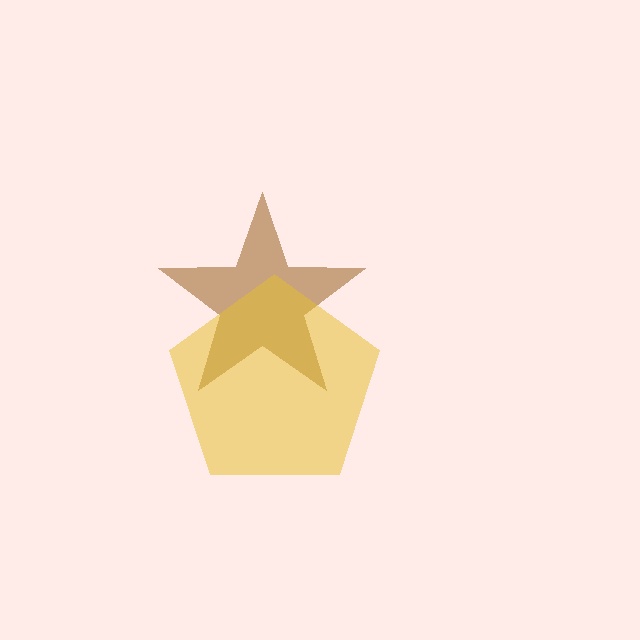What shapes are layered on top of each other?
The layered shapes are: a brown star, a yellow pentagon.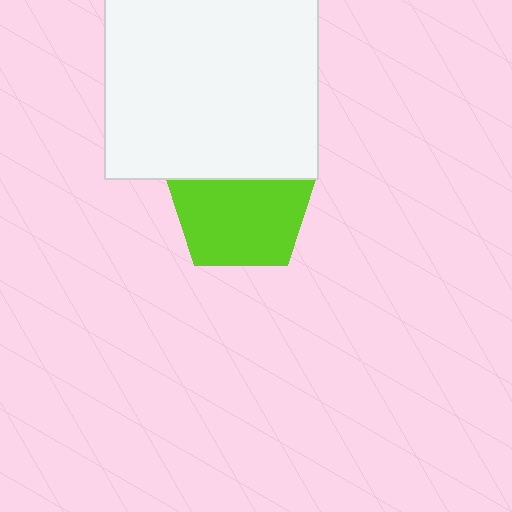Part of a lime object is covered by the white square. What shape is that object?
It is a pentagon.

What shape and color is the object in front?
The object in front is a white square.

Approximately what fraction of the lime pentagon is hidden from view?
Roughly 31% of the lime pentagon is hidden behind the white square.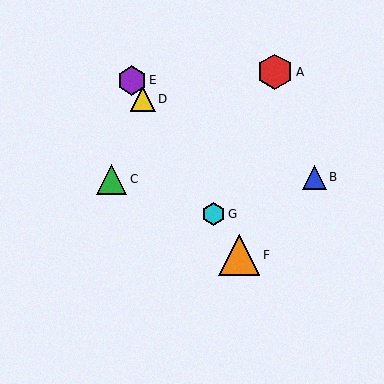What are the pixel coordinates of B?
Object B is at (314, 177).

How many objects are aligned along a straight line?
4 objects (D, E, F, G) are aligned along a straight line.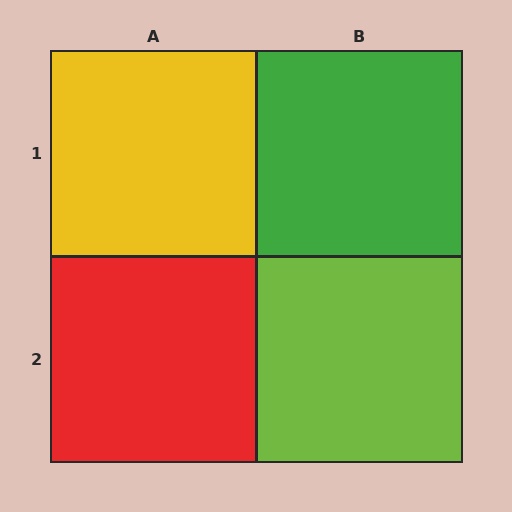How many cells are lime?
1 cell is lime.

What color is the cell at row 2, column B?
Lime.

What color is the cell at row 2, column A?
Red.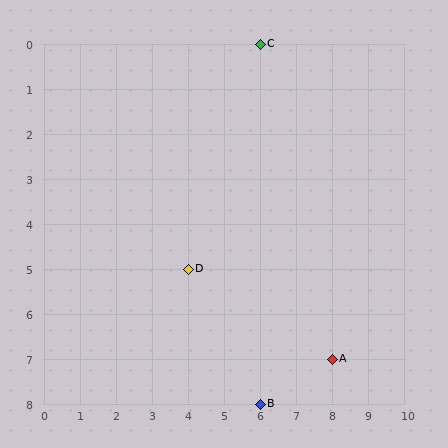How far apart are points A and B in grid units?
Points A and B are 2 columns and 1 row apart (about 2.2 grid units diagonally).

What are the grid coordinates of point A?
Point A is at grid coordinates (8, 7).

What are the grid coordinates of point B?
Point B is at grid coordinates (6, 8).